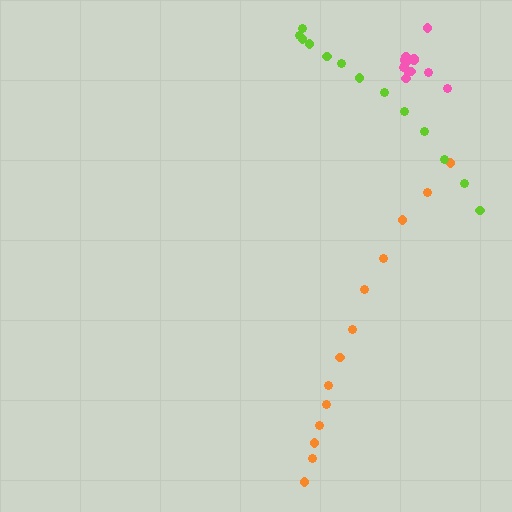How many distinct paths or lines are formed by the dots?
There are 3 distinct paths.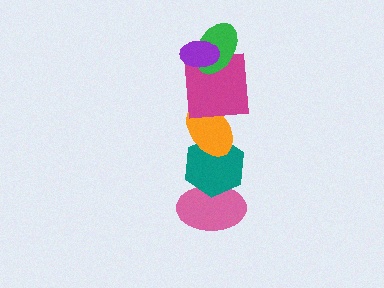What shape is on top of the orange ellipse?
The magenta square is on top of the orange ellipse.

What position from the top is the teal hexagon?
The teal hexagon is 5th from the top.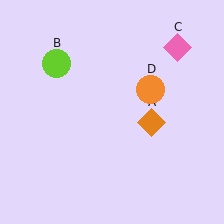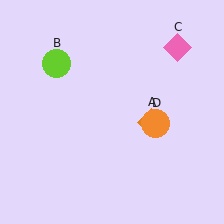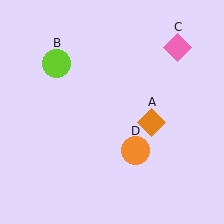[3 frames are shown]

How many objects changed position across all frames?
1 object changed position: orange circle (object D).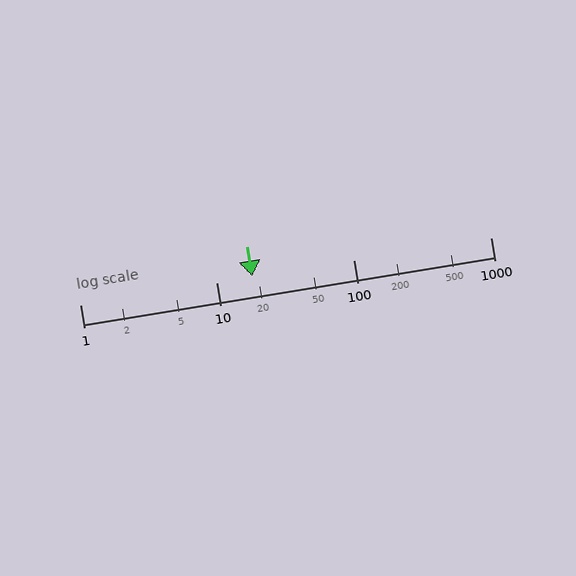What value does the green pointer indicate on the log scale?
The pointer indicates approximately 18.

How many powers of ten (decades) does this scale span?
The scale spans 3 decades, from 1 to 1000.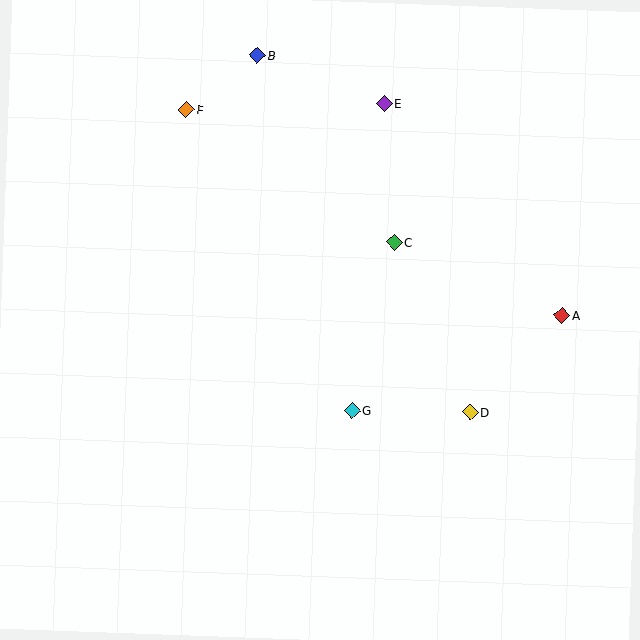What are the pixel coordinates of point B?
Point B is at (257, 55).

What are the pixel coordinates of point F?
Point F is at (186, 110).